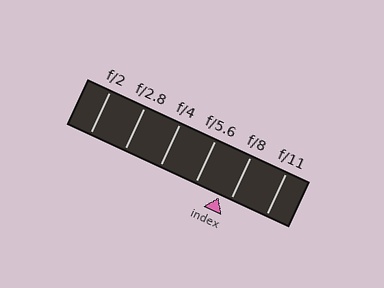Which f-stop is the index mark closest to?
The index mark is closest to f/8.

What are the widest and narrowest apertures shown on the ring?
The widest aperture shown is f/2 and the narrowest is f/11.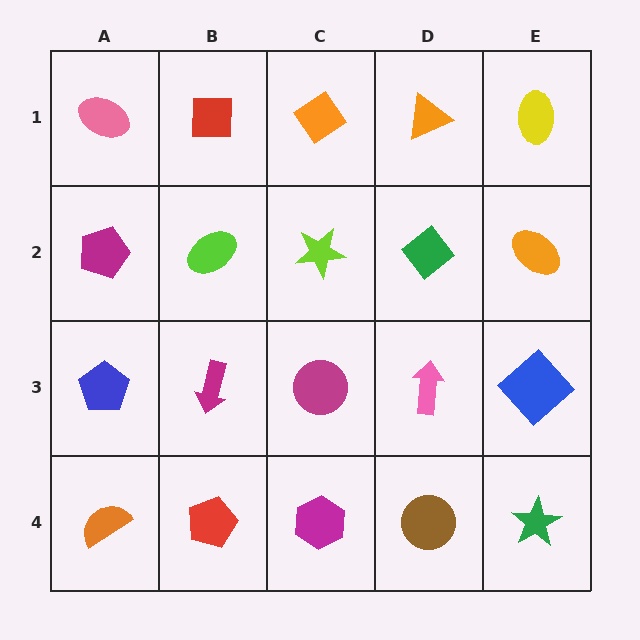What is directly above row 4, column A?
A blue pentagon.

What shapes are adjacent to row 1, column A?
A magenta pentagon (row 2, column A), a red square (row 1, column B).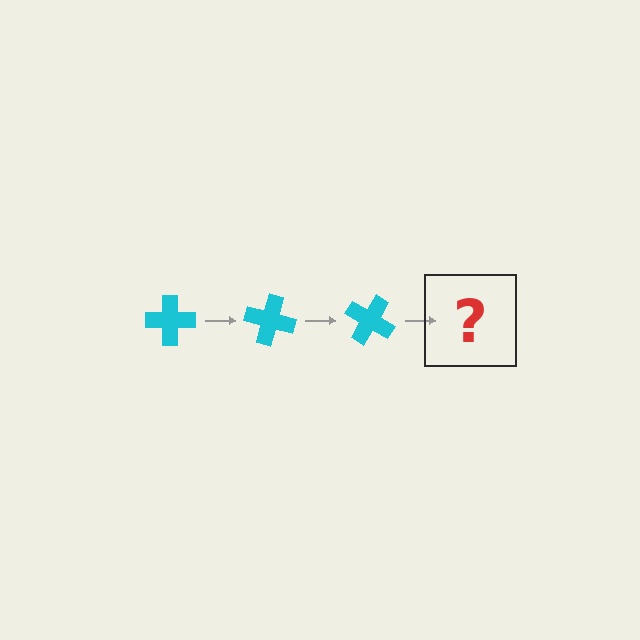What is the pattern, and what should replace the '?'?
The pattern is that the cross rotates 15 degrees each step. The '?' should be a cyan cross rotated 45 degrees.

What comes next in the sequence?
The next element should be a cyan cross rotated 45 degrees.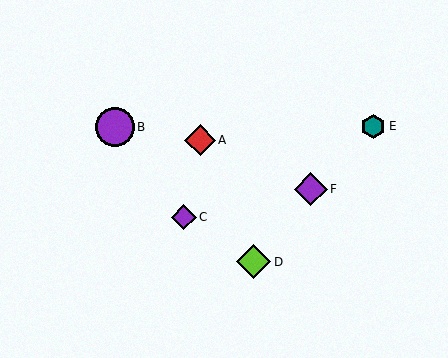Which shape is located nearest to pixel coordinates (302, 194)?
The purple diamond (labeled F) at (311, 189) is nearest to that location.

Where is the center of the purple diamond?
The center of the purple diamond is at (311, 189).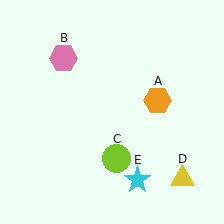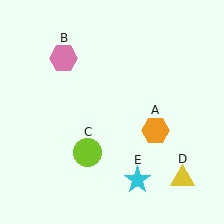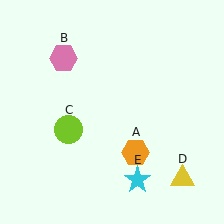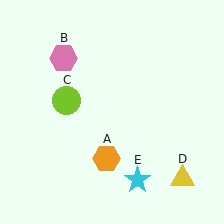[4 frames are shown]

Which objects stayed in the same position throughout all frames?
Pink hexagon (object B) and yellow triangle (object D) and cyan star (object E) remained stationary.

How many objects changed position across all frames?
2 objects changed position: orange hexagon (object A), lime circle (object C).